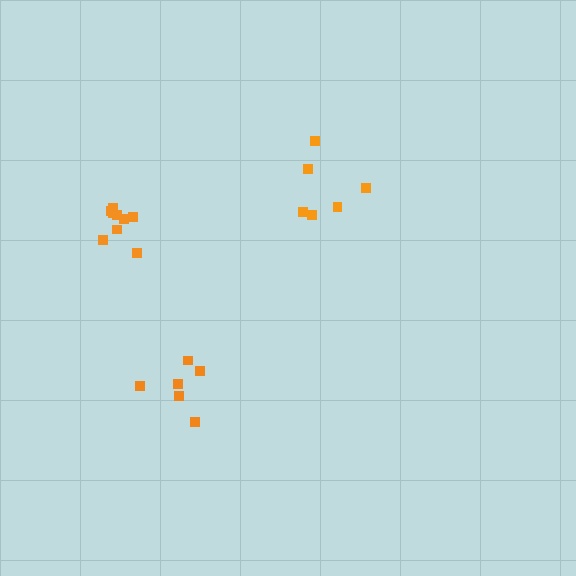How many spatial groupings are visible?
There are 3 spatial groupings.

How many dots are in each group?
Group 1: 6 dots, Group 2: 6 dots, Group 3: 9 dots (21 total).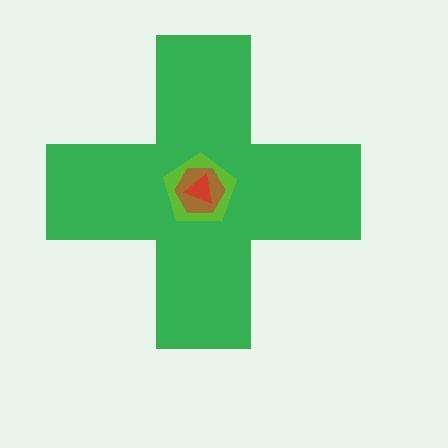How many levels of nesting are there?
4.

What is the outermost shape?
The green cross.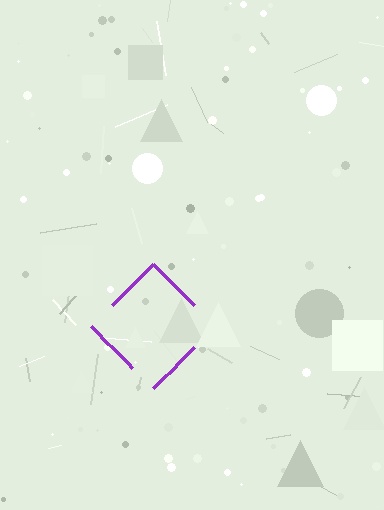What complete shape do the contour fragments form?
The contour fragments form a diamond.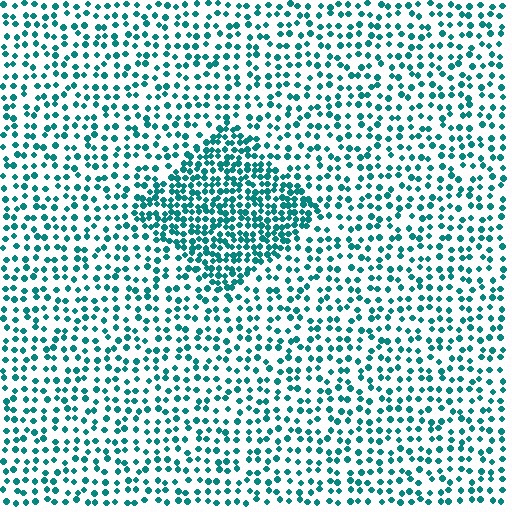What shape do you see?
I see a diamond.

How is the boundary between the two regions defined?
The boundary is defined by a change in element density (approximately 2.1x ratio). All elements are the same color, size, and shape.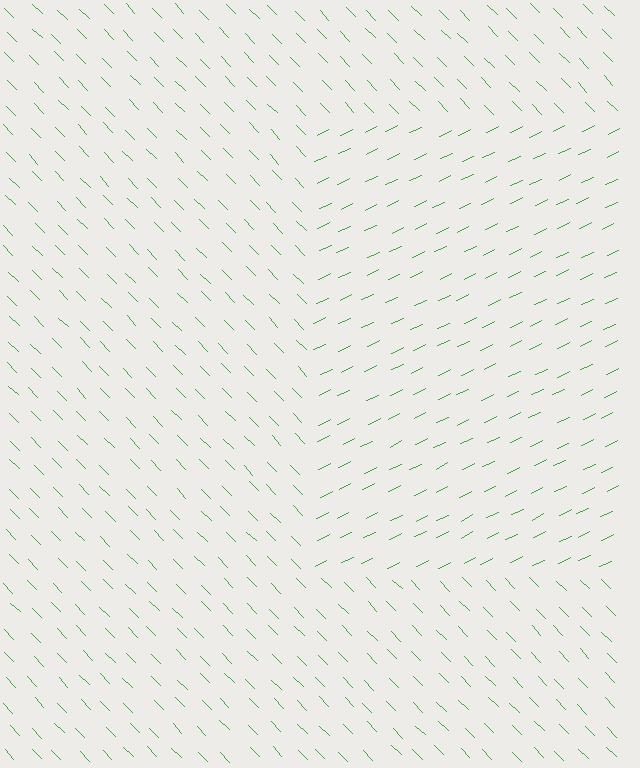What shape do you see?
I see a rectangle.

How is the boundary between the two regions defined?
The boundary is defined purely by a change in line orientation (approximately 71 degrees difference). All lines are the same color and thickness.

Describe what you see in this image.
The image is filled with small green line segments. A rectangle region in the image has lines oriented differently from the surrounding lines, creating a visible texture boundary.